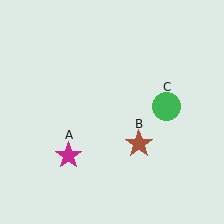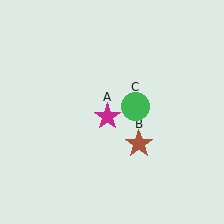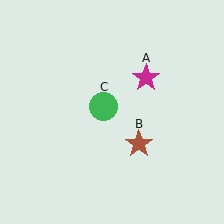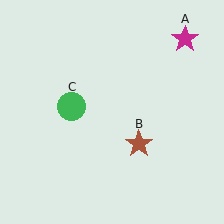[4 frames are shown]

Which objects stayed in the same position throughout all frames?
Brown star (object B) remained stationary.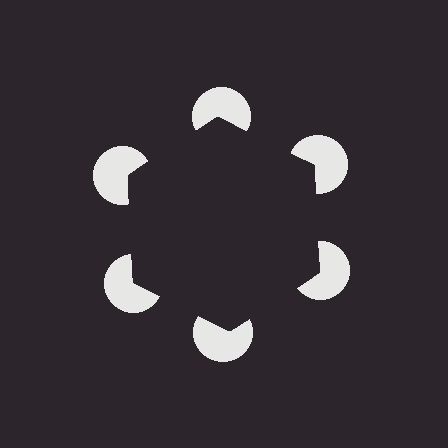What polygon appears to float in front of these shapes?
An illusory hexagon — its edges are inferred from the aligned wedge cuts in the pac-man discs, not physically drawn.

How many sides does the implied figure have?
6 sides.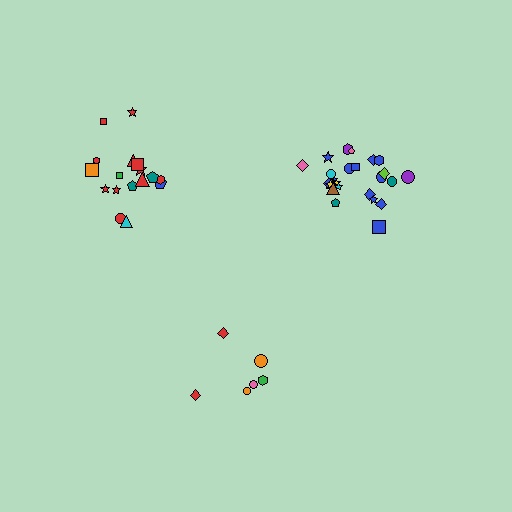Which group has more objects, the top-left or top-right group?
The top-right group.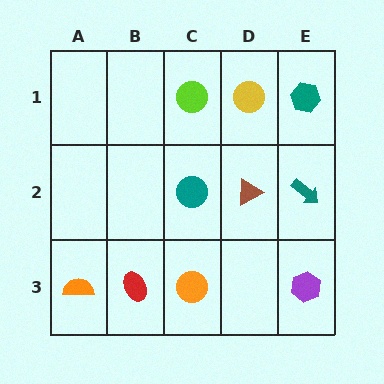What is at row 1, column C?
A lime circle.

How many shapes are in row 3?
4 shapes.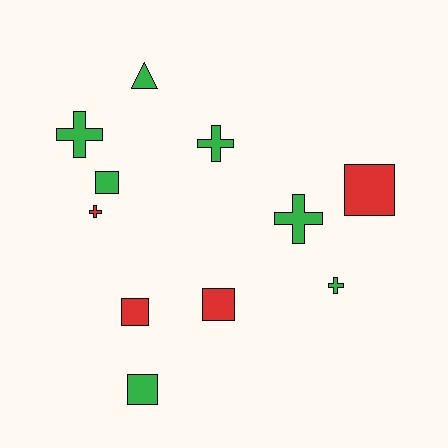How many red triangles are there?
There are no red triangles.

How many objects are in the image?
There are 11 objects.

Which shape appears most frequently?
Cross, with 5 objects.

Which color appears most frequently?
Green, with 7 objects.